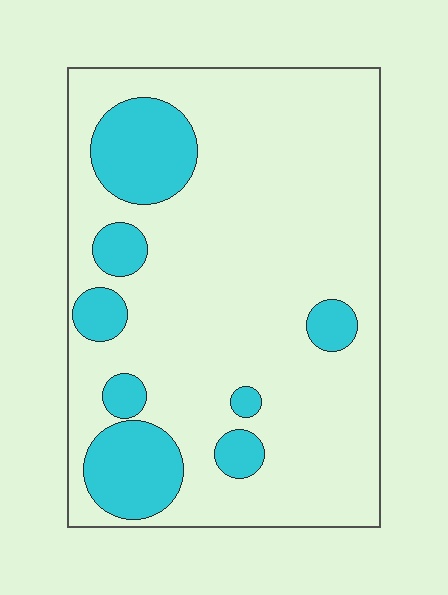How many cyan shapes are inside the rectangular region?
8.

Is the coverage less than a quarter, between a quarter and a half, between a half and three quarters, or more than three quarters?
Less than a quarter.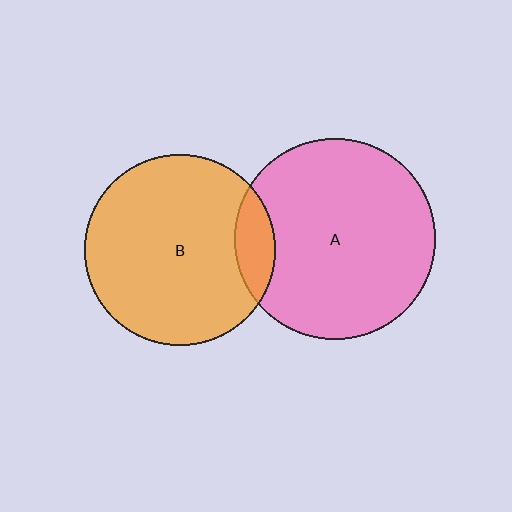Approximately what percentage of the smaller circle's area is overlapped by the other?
Approximately 10%.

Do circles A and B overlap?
Yes.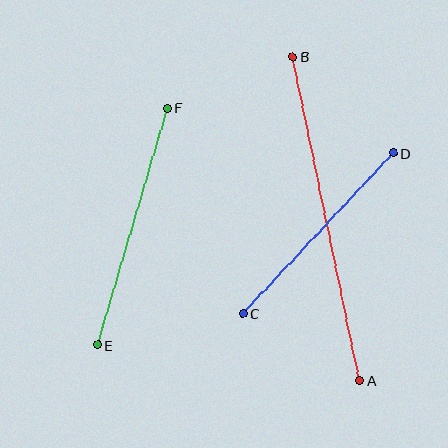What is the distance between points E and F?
The distance is approximately 247 pixels.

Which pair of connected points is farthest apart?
Points A and B are farthest apart.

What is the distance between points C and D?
The distance is approximately 220 pixels.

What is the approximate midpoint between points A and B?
The midpoint is at approximately (326, 219) pixels.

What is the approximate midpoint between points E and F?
The midpoint is at approximately (133, 227) pixels.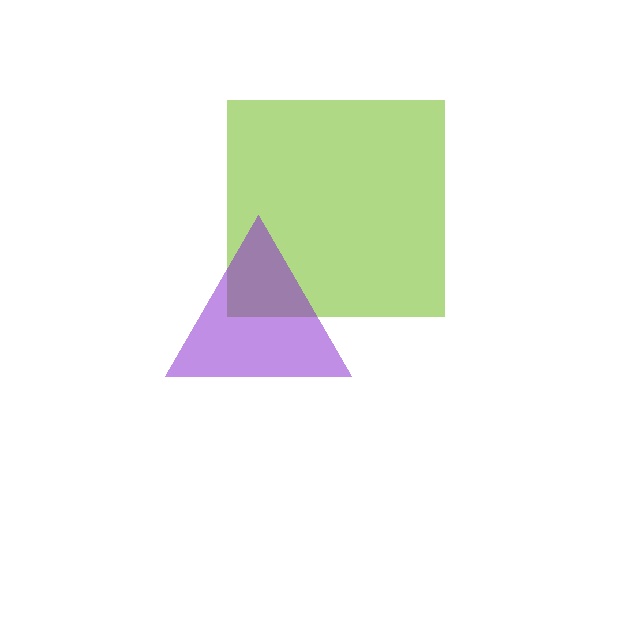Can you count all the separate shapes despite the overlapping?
Yes, there are 2 separate shapes.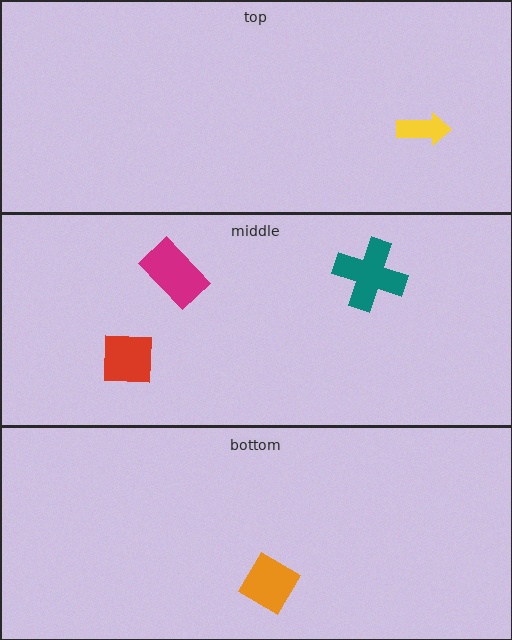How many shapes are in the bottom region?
1.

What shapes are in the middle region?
The magenta rectangle, the teal cross, the red square.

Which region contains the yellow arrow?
The top region.